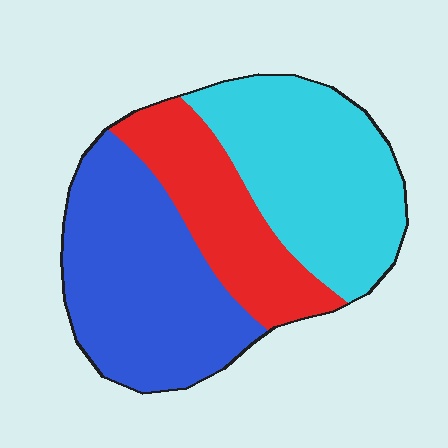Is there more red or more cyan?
Cyan.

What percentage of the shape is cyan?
Cyan covers roughly 35% of the shape.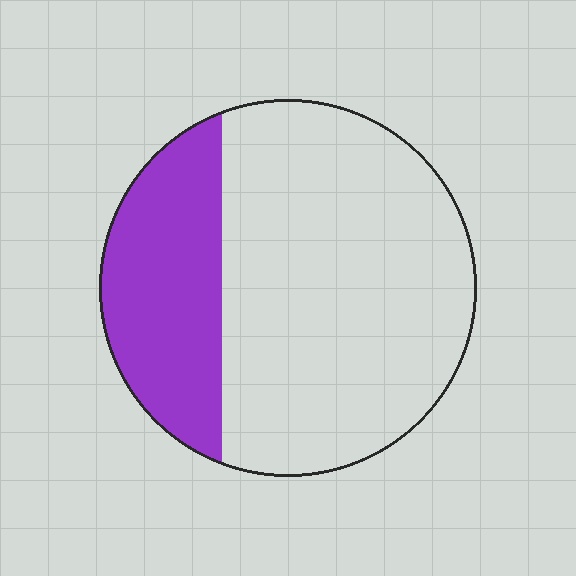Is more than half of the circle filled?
No.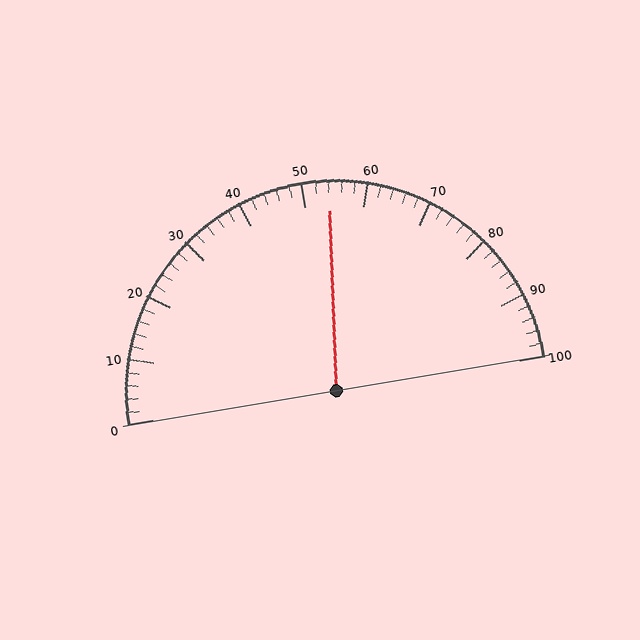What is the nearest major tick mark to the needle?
The nearest major tick mark is 50.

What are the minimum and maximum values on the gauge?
The gauge ranges from 0 to 100.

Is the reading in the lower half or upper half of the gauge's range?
The reading is in the upper half of the range (0 to 100).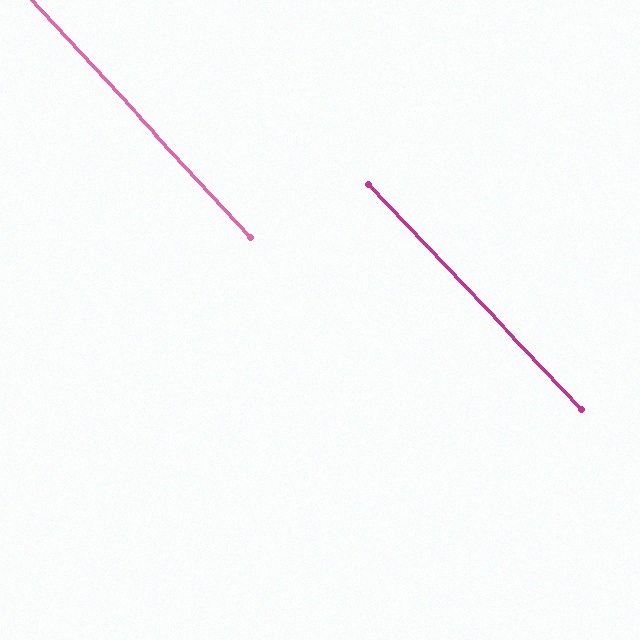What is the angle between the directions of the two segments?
Approximately 1 degree.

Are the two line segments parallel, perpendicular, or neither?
Parallel — their directions differ by only 0.9°.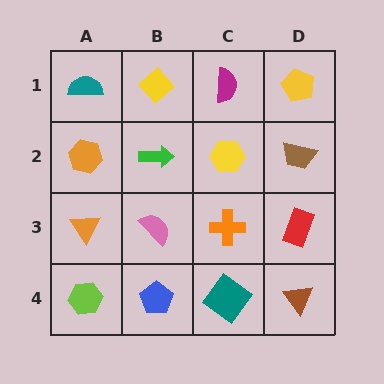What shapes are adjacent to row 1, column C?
A yellow hexagon (row 2, column C), a yellow diamond (row 1, column B), a yellow pentagon (row 1, column D).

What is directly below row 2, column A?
An orange triangle.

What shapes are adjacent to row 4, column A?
An orange triangle (row 3, column A), a blue pentagon (row 4, column B).